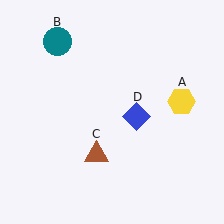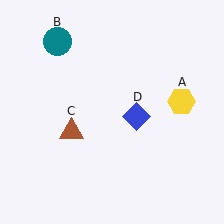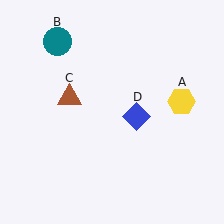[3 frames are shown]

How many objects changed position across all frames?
1 object changed position: brown triangle (object C).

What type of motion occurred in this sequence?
The brown triangle (object C) rotated clockwise around the center of the scene.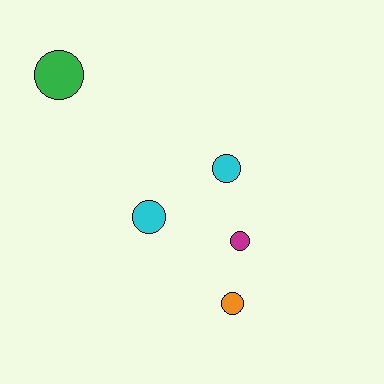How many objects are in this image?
There are 5 objects.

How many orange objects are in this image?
There is 1 orange object.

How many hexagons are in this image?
There are no hexagons.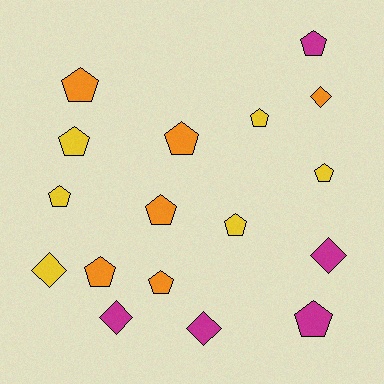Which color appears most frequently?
Orange, with 6 objects.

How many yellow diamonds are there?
There is 1 yellow diamond.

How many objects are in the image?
There are 17 objects.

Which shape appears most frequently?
Pentagon, with 12 objects.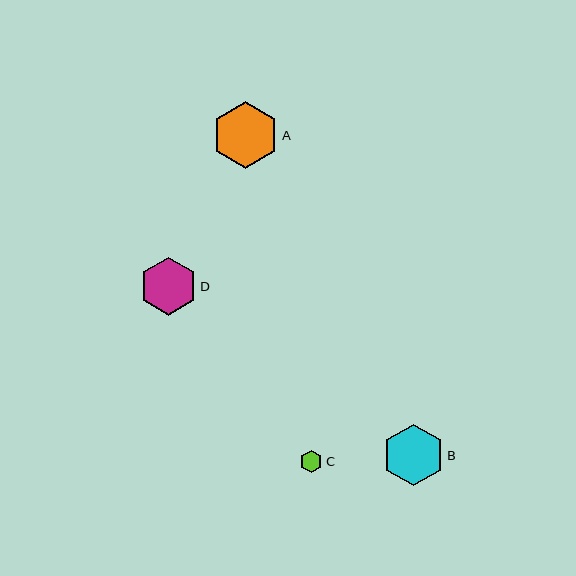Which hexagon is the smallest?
Hexagon C is the smallest with a size of approximately 23 pixels.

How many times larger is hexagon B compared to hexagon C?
Hexagon B is approximately 2.7 times the size of hexagon C.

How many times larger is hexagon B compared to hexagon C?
Hexagon B is approximately 2.7 times the size of hexagon C.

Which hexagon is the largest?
Hexagon A is the largest with a size of approximately 67 pixels.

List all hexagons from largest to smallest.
From largest to smallest: A, B, D, C.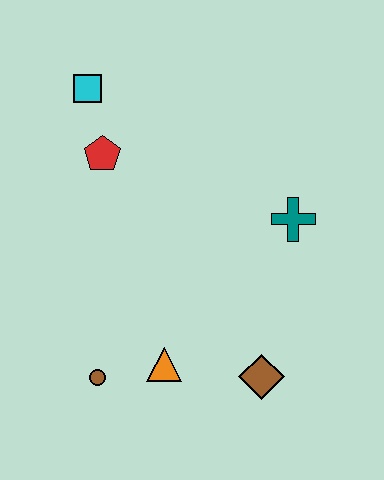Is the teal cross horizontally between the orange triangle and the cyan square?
No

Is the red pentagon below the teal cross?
No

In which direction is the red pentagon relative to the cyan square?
The red pentagon is below the cyan square.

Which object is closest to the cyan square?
The red pentagon is closest to the cyan square.